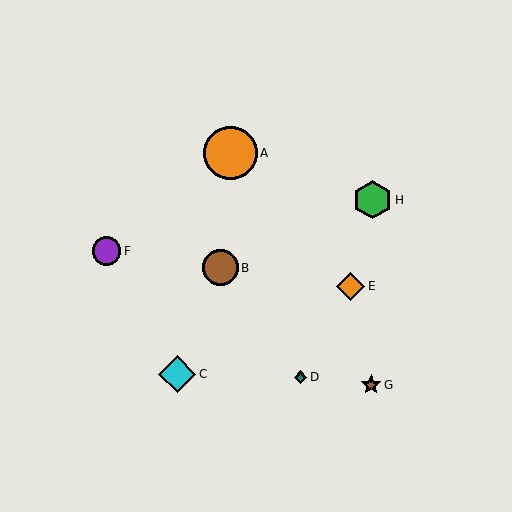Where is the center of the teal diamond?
The center of the teal diamond is at (301, 377).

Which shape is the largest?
The orange circle (labeled A) is the largest.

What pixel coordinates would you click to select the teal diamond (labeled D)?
Click at (301, 377) to select the teal diamond D.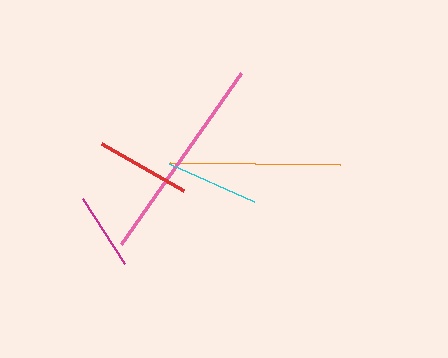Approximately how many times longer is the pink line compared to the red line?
The pink line is approximately 2.2 times the length of the red line.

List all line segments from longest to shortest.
From longest to shortest: pink, orange, red, cyan, magenta.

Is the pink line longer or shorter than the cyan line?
The pink line is longer than the cyan line.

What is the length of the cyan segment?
The cyan segment is approximately 92 pixels long.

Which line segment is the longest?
The pink line is the longest at approximately 209 pixels.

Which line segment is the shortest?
The magenta line is the shortest at approximately 78 pixels.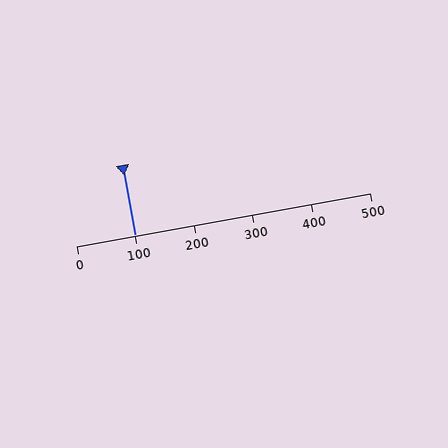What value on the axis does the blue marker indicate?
The marker indicates approximately 100.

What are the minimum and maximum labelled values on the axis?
The axis runs from 0 to 500.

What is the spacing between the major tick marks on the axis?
The major ticks are spaced 100 apart.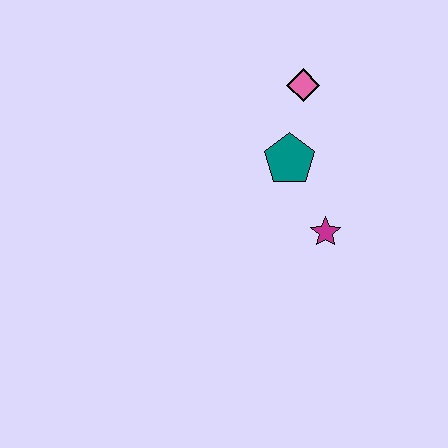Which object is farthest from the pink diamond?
The magenta star is farthest from the pink diamond.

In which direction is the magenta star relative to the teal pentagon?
The magenta star is below the teal pentagon.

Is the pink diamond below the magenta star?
No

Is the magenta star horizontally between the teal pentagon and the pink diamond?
No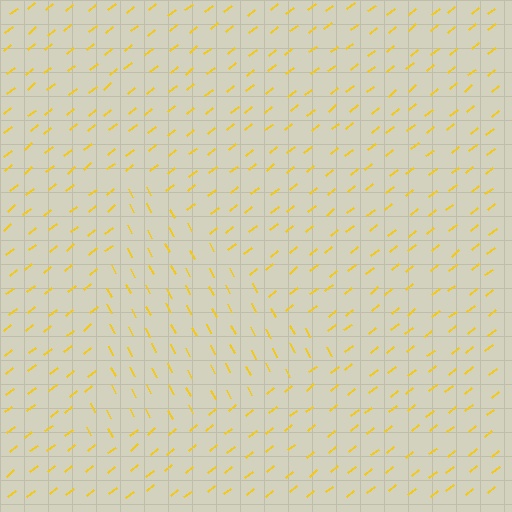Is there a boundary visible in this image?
Yes, there is a texture boundary formed by a change in line orientation.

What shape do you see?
I see a triangle.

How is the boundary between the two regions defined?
The boundary is defined purely by a change in line orientation (approximately 79 degrees difference). All lines are the same color and thickness.